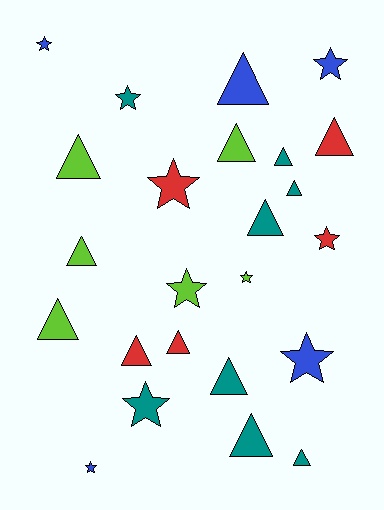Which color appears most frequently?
Teal, with 8 objects.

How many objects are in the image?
There are 24 objects.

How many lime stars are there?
There are 2 lime stars.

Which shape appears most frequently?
Triangle, with 14 objects.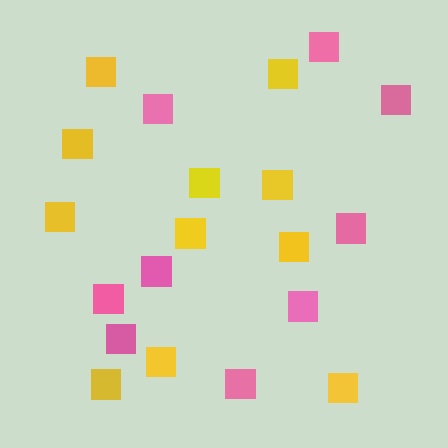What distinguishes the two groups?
There are 2 groups: one group of pink squares (9) and one group of yellow squares (11).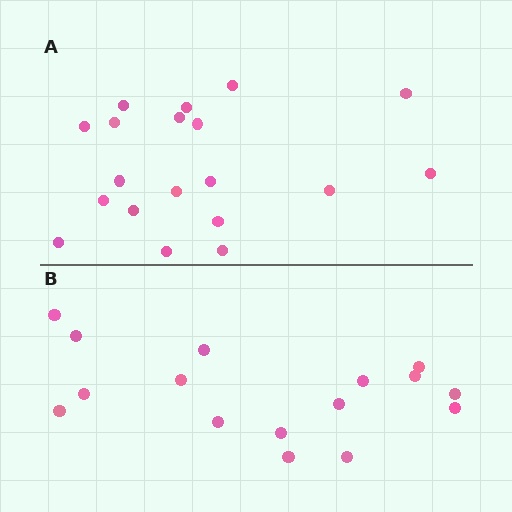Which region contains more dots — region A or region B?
Region A (the top region) has more dots.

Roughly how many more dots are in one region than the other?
Region A has just a few more — roughly 2 or 3 more dots than region B.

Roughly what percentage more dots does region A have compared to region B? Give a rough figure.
About 20% more.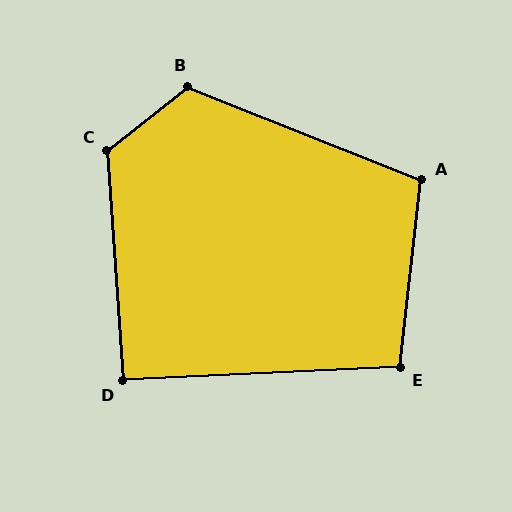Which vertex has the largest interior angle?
C, at approximately 124 degrees.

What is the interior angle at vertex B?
Approximately 120 degrees (obtuse).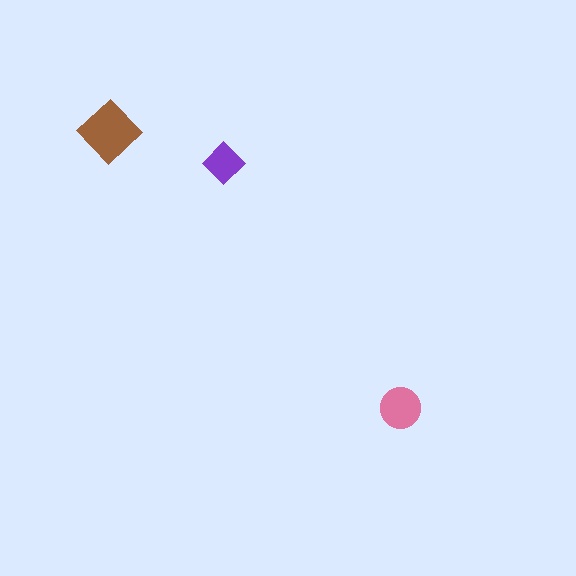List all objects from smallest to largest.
The purple diamond, the pink circle, the brown diamond.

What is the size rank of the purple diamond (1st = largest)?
3rd.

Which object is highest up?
The brown diamond is topmost.